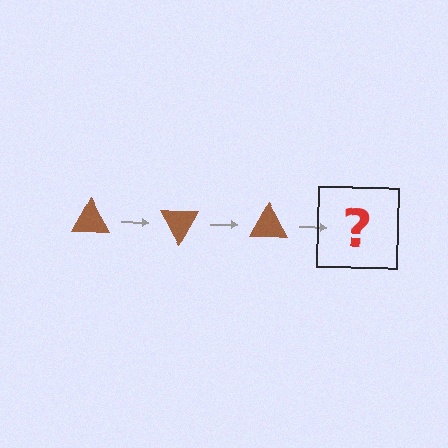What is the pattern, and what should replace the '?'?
The pattern is that the triangle rotates 60 degrees each step. The '?' should be a brown triangle rotated 180 degrees.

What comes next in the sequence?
The next element should be a brown triangle rotated 180 degrees.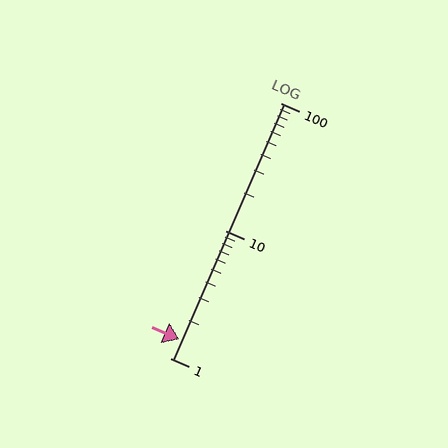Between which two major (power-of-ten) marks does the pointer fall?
The pointer is between 1 and 10.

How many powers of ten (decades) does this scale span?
The scale spans 2 decades, from 1 to 100.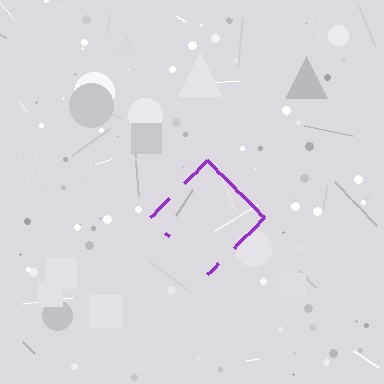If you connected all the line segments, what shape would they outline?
They would outline a diamond.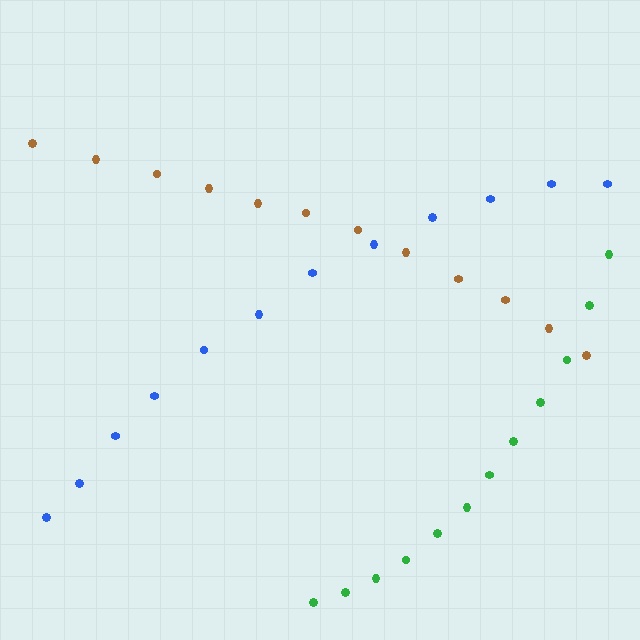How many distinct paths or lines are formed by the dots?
There are 3 distinct paths.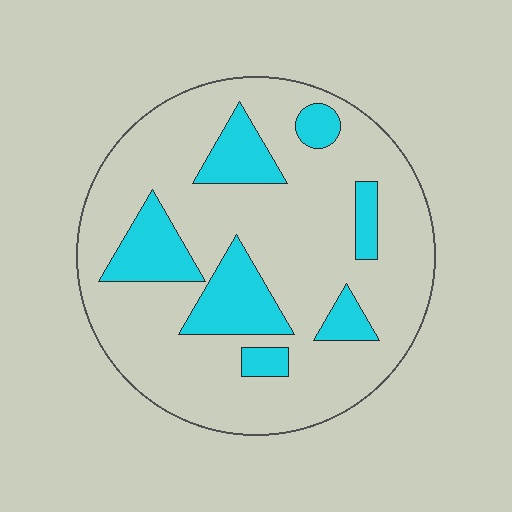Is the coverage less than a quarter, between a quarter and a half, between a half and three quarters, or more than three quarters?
Less than a quarter.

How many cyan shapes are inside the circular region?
7.